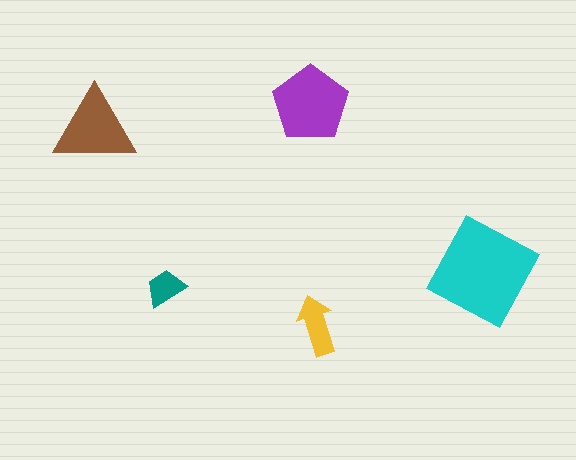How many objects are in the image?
There are 5 objects in the image.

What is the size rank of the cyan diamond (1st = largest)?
1st.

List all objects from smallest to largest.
The teal trapezoid, the yellow arrow, the brown triangle, the purple pentagon, the cyan diamond.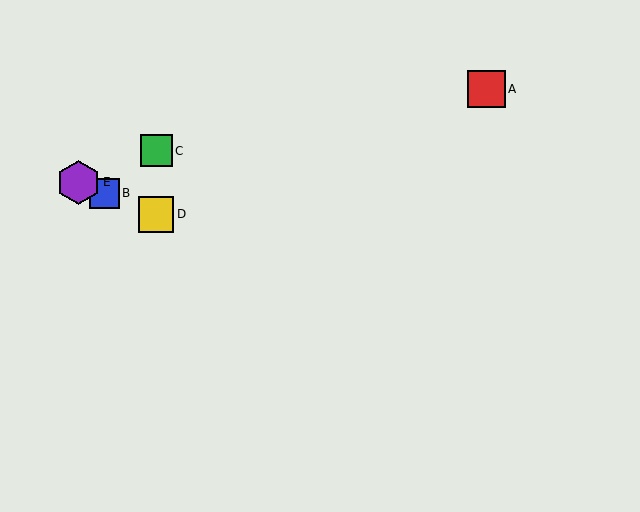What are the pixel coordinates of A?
Object A is at (486, 89).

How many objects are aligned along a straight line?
3 objects (B, D, E) are aligned along a straight line.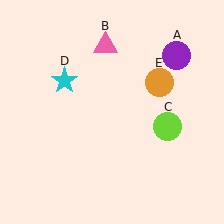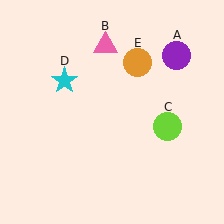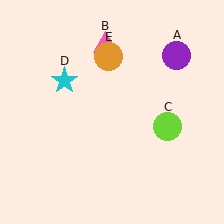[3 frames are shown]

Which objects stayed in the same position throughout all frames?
Purple circle (object A) and pink triangle (object B) and lime circle (object C) and cyan star (object D) remained stationary.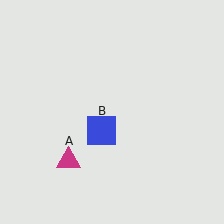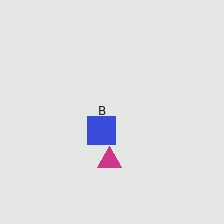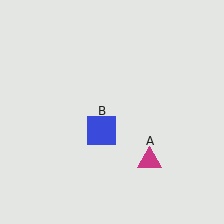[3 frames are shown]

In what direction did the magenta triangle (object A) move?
The magenta triangle (object A) moved right.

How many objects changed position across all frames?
1 object changed position: magenta triangle (object A).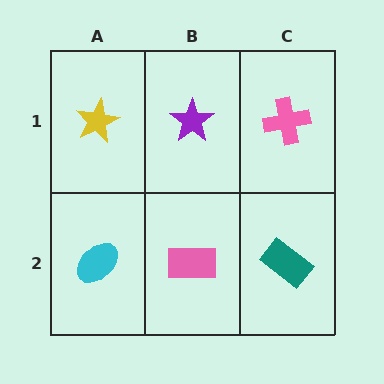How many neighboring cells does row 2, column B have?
3.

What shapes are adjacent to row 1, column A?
A cyan ellipse (row 2, column A), a purple star (row 1, column B).